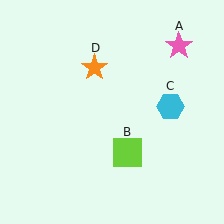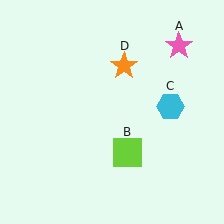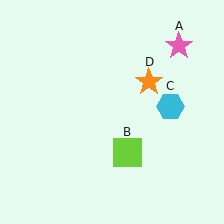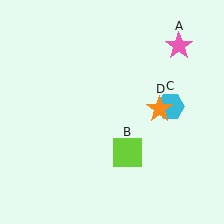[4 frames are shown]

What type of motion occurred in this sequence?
The orange star (object D) rotated clockwise around the center of the scene.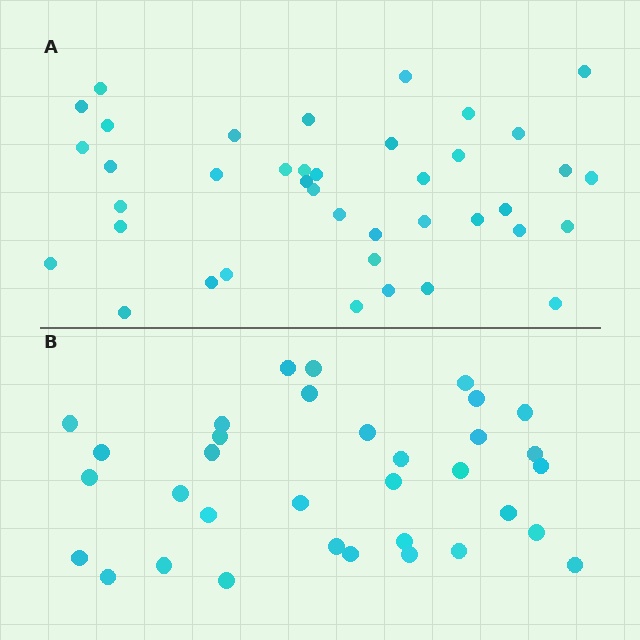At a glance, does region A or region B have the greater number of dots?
Region A (the top region) has more dots.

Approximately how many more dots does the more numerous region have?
Region A has about 6 more dots than region B.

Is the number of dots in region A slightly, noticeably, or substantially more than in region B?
Region A has only slightly more — the two regions are fairly close. The ratio is roughly 1.2 to 1.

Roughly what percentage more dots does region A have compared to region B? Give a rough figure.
About 20% more.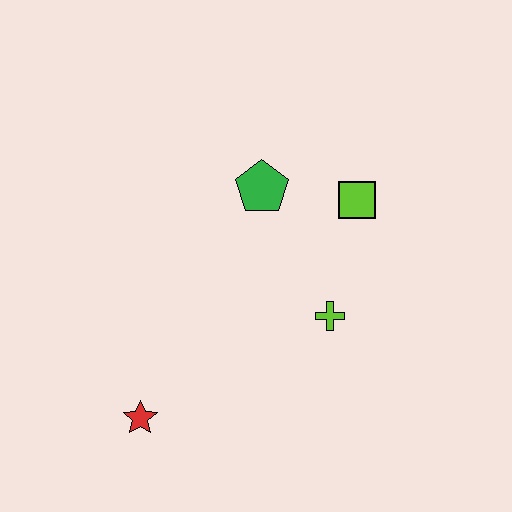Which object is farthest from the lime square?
The red star is farthest from the lime square.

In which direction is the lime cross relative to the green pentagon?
The lime cross is below the green pentagon.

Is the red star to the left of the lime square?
Yes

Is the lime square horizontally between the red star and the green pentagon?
No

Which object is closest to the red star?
The lime cross is closest to the red star.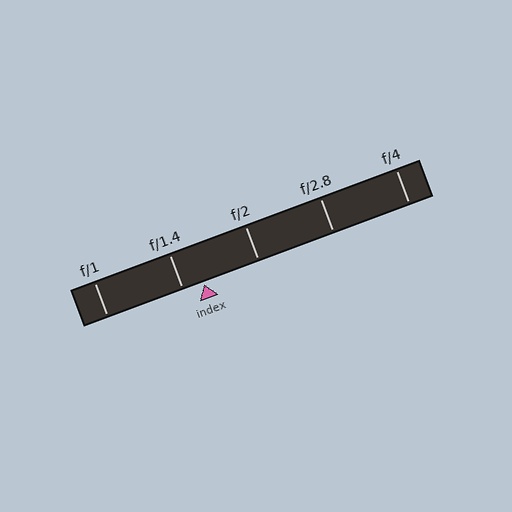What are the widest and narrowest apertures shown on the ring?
The widest aperture shown is f/1 and the narrowest is f/4.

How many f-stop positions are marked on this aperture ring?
There are 5 f-stop positions marked.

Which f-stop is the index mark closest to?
The index mark is closest to f/1.4.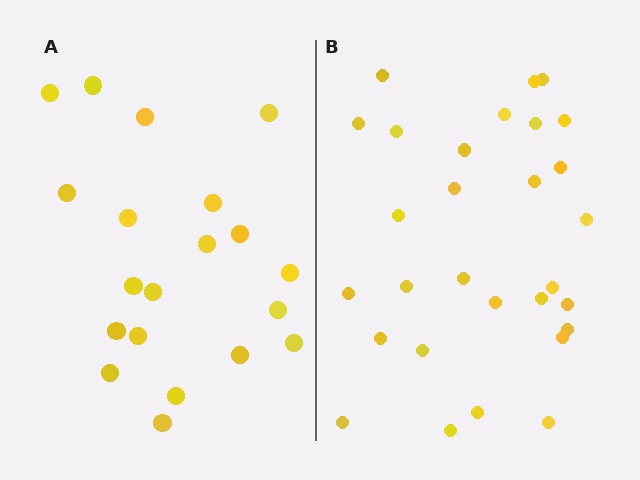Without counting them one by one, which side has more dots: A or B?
Region B (the right region) has more dots.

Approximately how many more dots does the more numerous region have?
Region B has roughly 8 or so more dots than region A.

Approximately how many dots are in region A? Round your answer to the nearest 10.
About 20 dots.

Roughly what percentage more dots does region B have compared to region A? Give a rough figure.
About 45% more.